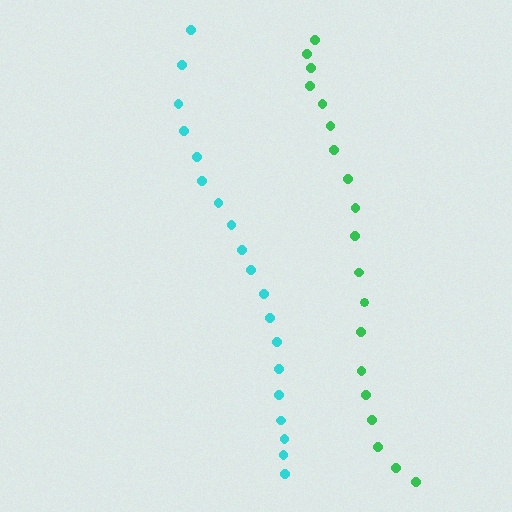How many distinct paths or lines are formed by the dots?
There are 2 distinct paths.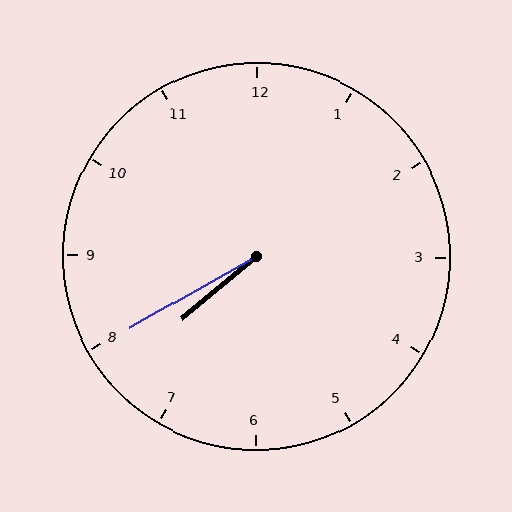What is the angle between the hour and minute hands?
Approximately 10 degrees.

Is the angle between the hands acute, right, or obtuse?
It is acute.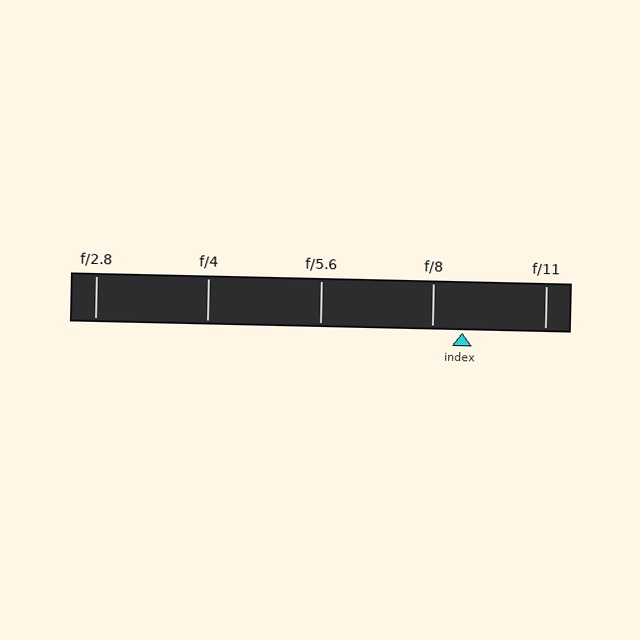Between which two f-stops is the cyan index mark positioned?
The index mark is between f/8 and f/11.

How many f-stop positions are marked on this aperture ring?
There are 5 f-stop positions marked.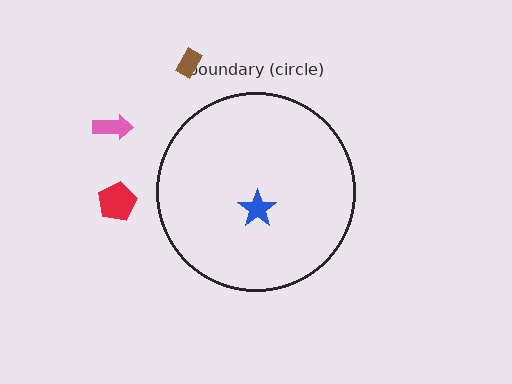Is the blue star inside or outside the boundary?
Inside.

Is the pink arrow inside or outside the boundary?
Outside.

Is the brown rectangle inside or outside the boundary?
Outside.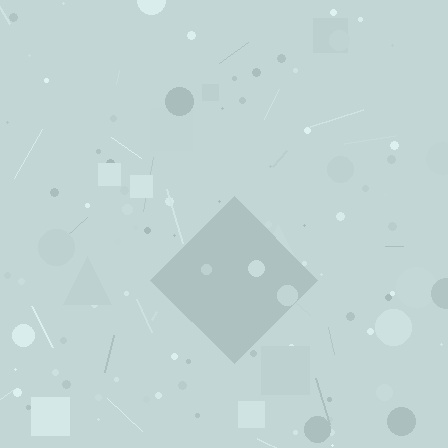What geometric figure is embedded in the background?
A diamond is embedded in the background.